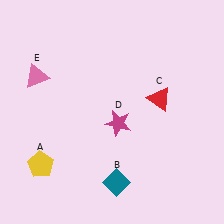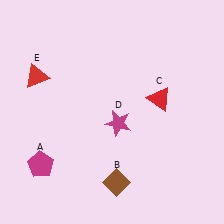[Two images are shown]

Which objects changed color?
A changed from yellow to magenta. B changed from teal to brown. E changed from pink to red.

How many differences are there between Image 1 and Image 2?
There are 3 differences between the two images.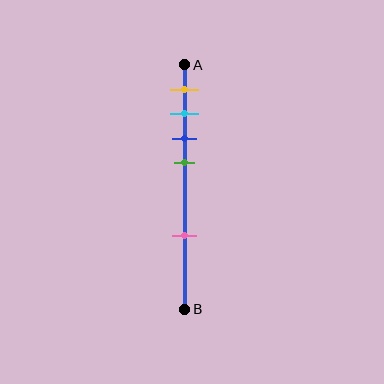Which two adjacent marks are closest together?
The cyan and blue marks are the closest adjacent pair.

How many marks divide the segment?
There are 5 marks dividing the segment.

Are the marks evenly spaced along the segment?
No, the marks are not evenly spaced.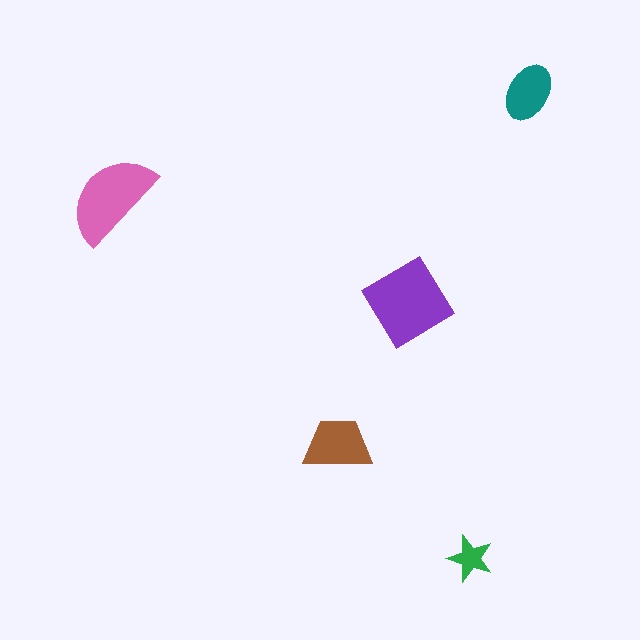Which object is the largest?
The purple diamond.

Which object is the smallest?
The green star.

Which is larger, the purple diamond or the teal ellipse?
The purple diamond.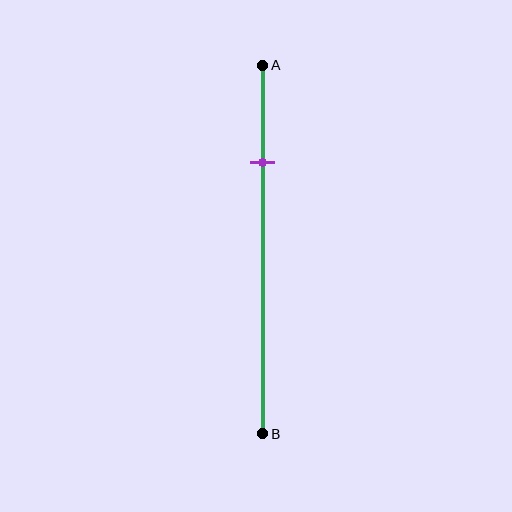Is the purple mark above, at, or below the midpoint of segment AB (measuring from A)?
The purple mark is above the midpoint of segment AB.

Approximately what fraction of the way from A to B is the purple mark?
The purple mark is approximately 25% of the way from A to B.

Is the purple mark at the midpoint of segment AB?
No, the mark is at about 25% from A, not at the 50% midpoint.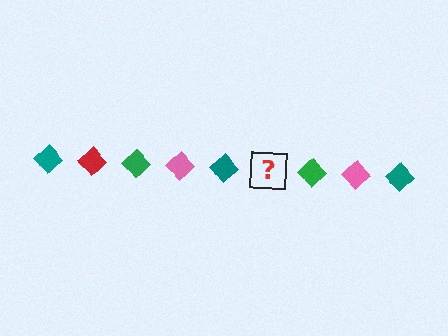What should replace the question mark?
The question mark should be replaced with a red diamond.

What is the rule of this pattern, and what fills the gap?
The rule is that the pattern cycles through teal, red, green, pink diamonds. The gap should be filled with a red diamond.